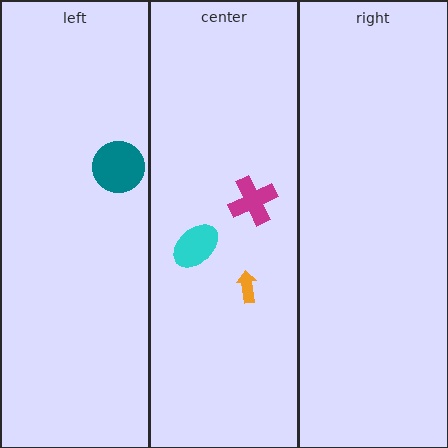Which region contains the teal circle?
The left region.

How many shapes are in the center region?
3.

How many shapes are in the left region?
1.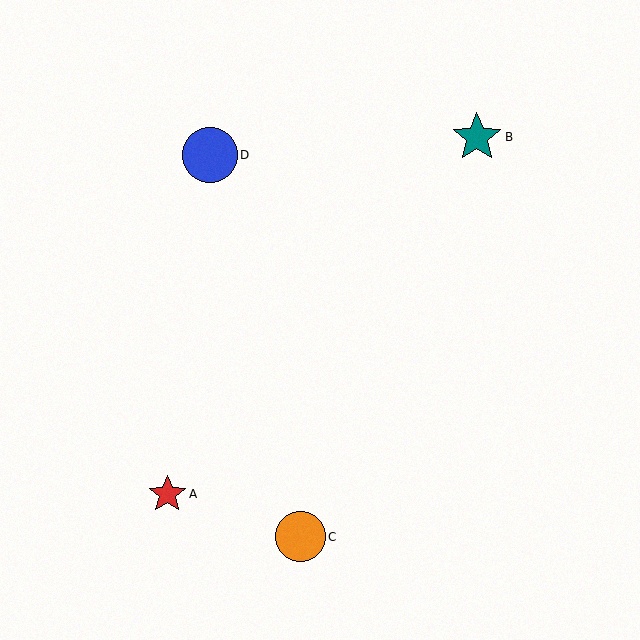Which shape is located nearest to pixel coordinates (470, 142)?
The teal star (labeled B) at (477, 137) is nearest to that location.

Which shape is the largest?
The blue circle (labeled D) is the largest.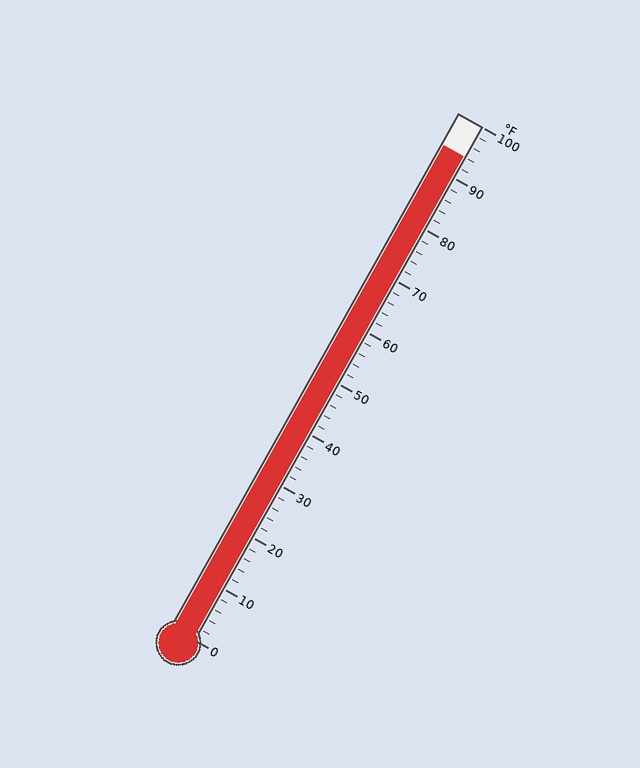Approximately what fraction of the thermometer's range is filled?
The thermometer is filled to approximately 95% of its range.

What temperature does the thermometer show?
The thermometer shows approximately 94°F.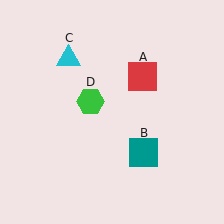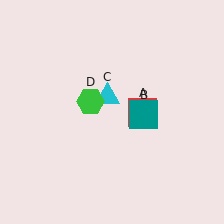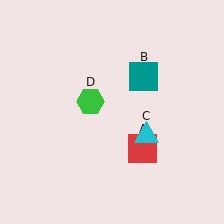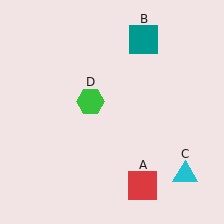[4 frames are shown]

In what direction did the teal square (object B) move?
The teal square (object B) moved up.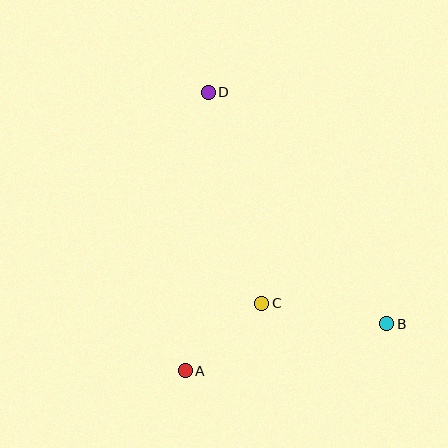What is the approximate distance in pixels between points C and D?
The distance between C and D is approximately 217 pixels.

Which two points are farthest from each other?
Points B and D are farthest from each other.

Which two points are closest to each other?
Points A and C are closest to each other.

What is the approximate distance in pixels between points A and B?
The distance between A and B is approximately 207 pixels.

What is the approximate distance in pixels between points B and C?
The distance between B and C is approximately 127 pixels.